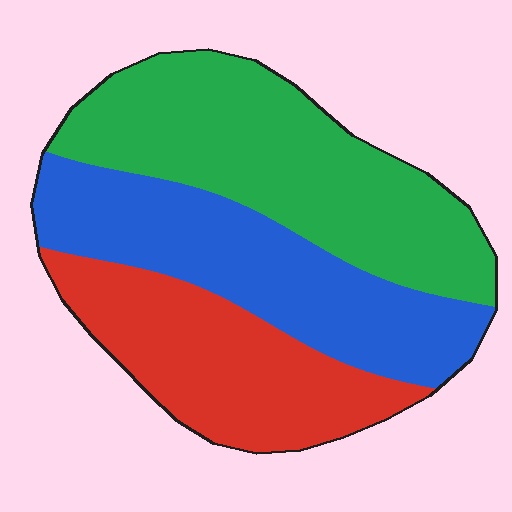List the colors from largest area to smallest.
From largest to smallest: green, blue, red.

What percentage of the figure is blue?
Blue takes up about one third (1/3) of the figure.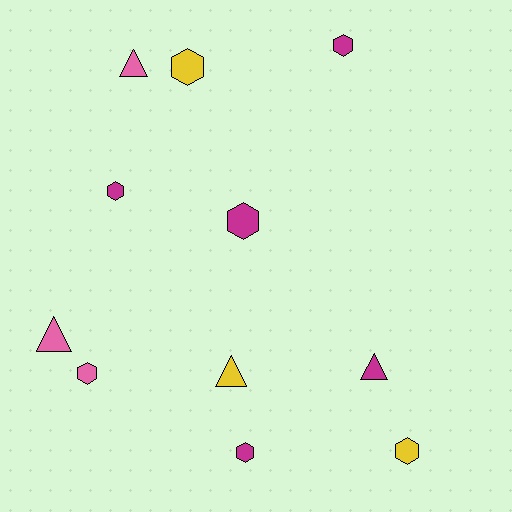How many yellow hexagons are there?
There are 2 yellow hexagons.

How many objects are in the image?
There are 11 objects.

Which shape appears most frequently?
Hexagon, with 7 objects.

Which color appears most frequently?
Magenta, with 5 objects.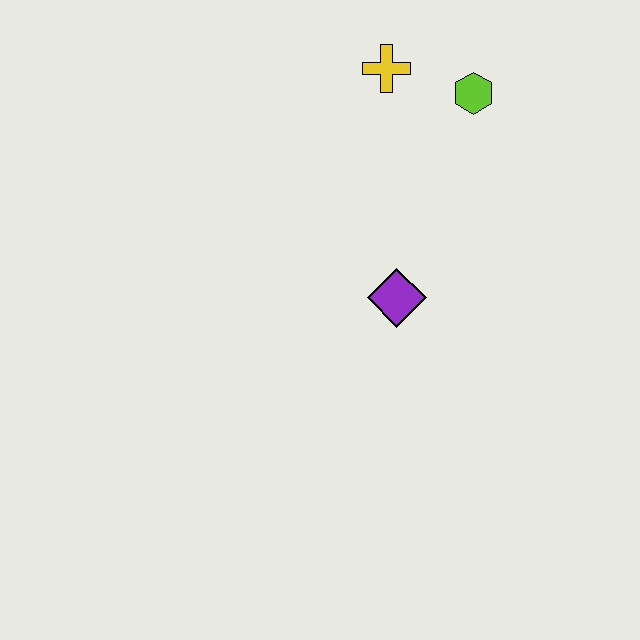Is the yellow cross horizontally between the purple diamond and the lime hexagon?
No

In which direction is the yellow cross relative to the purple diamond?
The yellow cross is above the purple diamond.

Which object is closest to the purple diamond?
The lime hexagon is closest to the purple diamond.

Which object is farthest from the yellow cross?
The purple diamond is farthest from the yellow cross.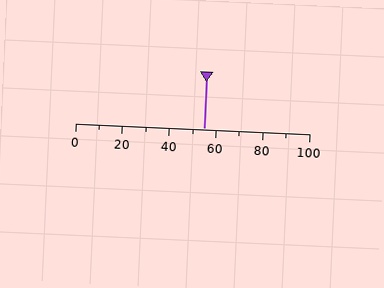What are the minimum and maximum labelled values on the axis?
The axis runs from 0 to 100.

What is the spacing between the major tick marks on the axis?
The major ticks are spaced 20 apart.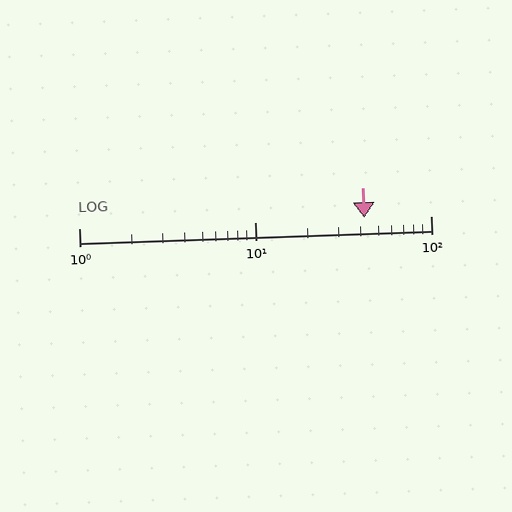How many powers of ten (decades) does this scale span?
The scale spans 2 decades, from 1 to 100.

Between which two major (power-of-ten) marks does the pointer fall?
The pointer is between 10 and 100.